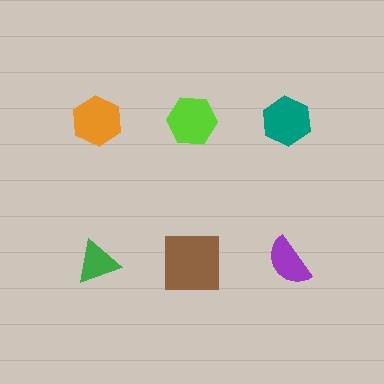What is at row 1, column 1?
An orange hexagon.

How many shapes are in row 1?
3 shapes.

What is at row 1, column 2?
A lime hexagon.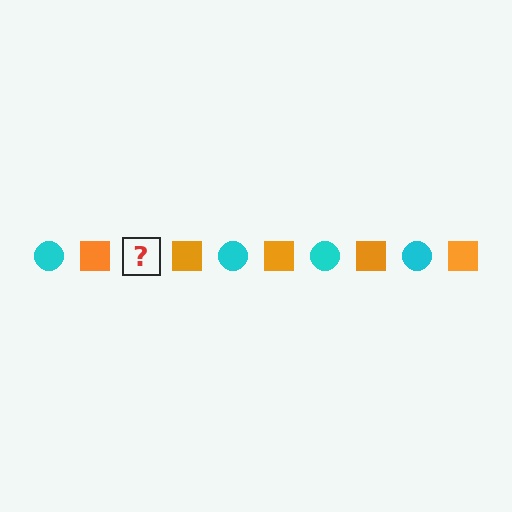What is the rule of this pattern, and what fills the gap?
The rule is that the pattern alternates between cyan circle and orange square. The gap should be filled with a cyan circle.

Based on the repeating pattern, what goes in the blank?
The blank should be a cyan circle.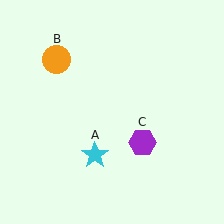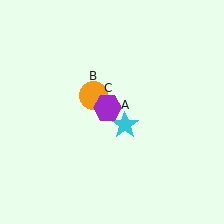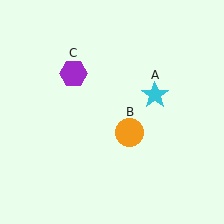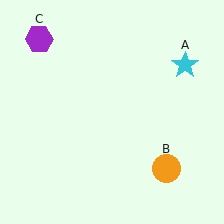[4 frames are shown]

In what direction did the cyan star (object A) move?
The cyan star (object A) moved up and to the right.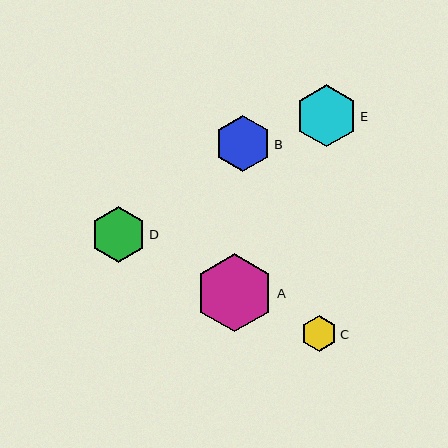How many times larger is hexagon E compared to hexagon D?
Hexagon E is approximately 1.1 times the size of hexagon D.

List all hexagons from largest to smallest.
From largest to smallest: A, E, B, D, C.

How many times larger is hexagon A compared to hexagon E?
Hexagon A is approximately 1.3 times the size of hexagon E.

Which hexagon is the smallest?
Hexagon C is the smallest with a size of approximately 36 pixels.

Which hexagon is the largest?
Hexagon A is the largest with a size of approximately 78 pixels.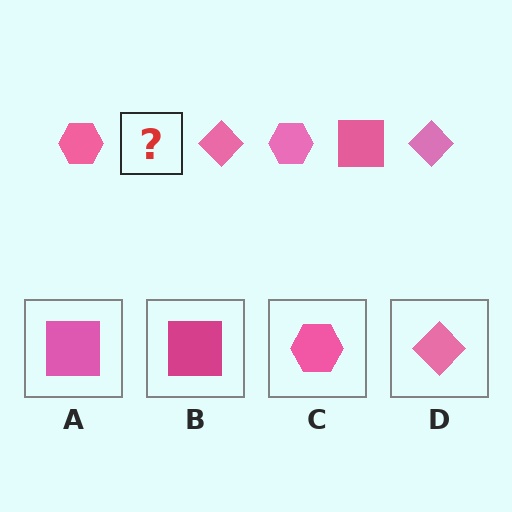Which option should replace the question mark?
Option A.